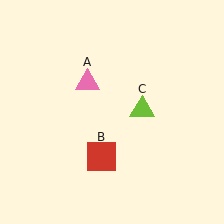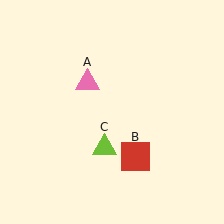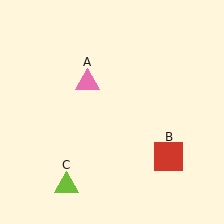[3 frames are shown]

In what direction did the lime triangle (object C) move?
The lime triangle (object C) moved down and to the left.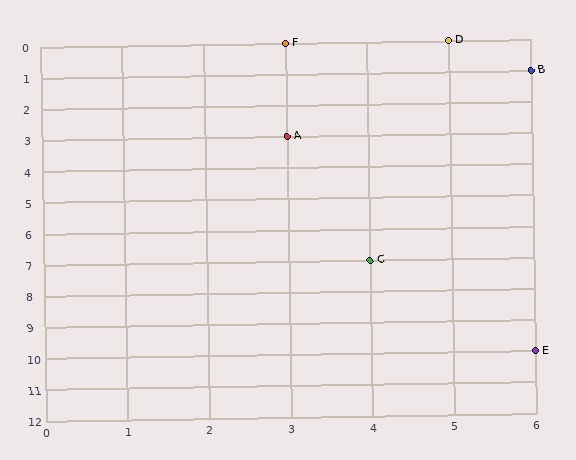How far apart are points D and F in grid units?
Points D and F are 2 columns apart.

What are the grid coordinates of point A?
Point A is at grid coordinates (3, 3).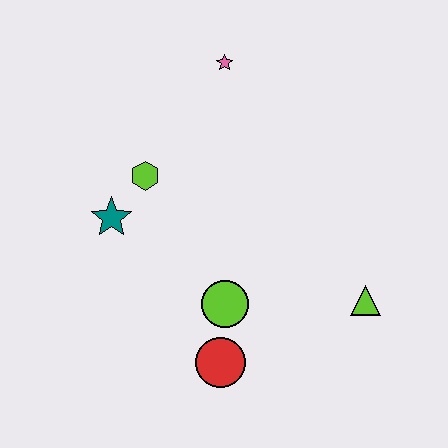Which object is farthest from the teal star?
The lime triangle is farthest from the teal star.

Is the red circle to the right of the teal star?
Yes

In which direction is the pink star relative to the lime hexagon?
The pink star is above the lime hexagon.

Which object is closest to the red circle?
The lime circle is closest to the red circle.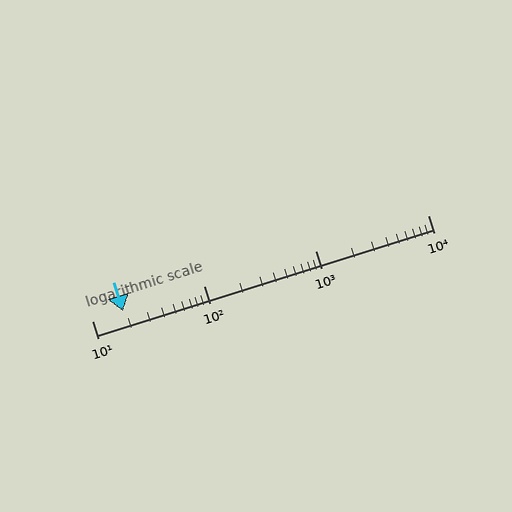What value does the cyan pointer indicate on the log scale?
The pointer indicates approximately 19.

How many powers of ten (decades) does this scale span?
The scale spans 3 decades, from 10 to 10000.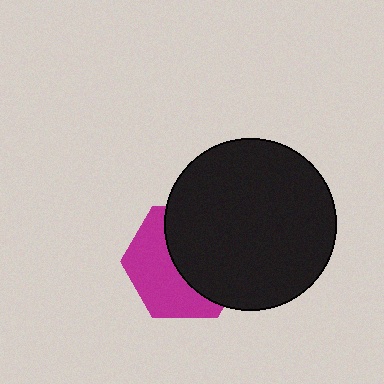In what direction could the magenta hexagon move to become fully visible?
The magenta hexagon could move left. That would shift it out from behind the black circle entirely.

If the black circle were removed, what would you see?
You would see the complete magenta hexagon.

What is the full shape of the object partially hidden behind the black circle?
The partially hidden object is a magenta hexagon.